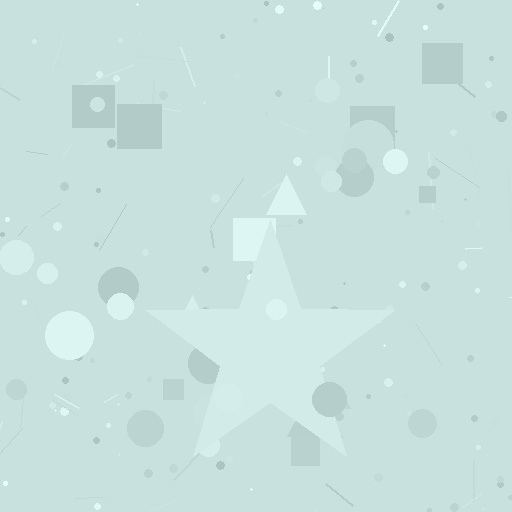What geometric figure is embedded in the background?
A star is embedded in the background.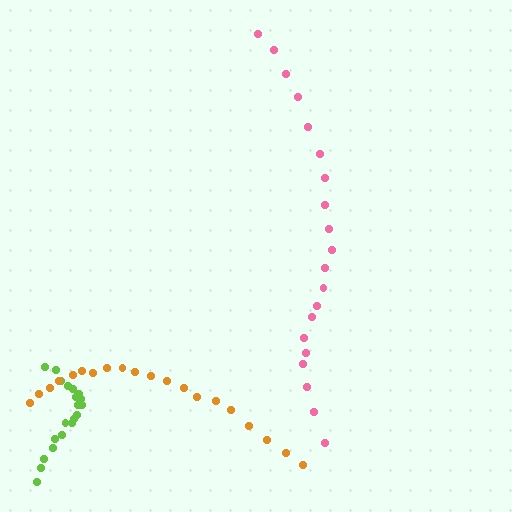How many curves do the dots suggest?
There are 3 distinct paths.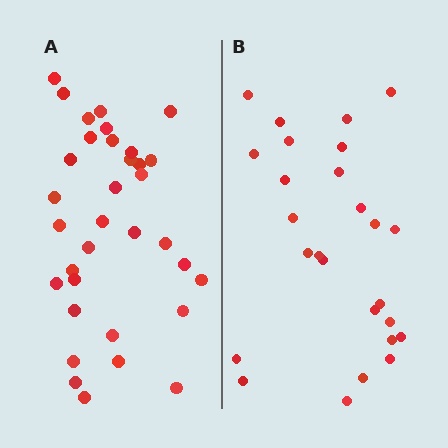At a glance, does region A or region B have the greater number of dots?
Region A (the left region) has more dots.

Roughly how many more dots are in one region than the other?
Region A has roughly 8 or so more dots than region B.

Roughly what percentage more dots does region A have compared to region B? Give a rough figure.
About 30% more.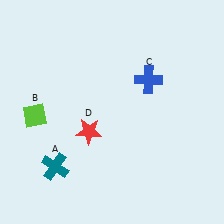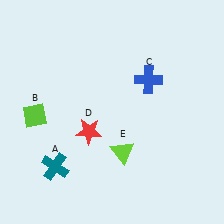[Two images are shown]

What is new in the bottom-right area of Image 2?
A lime triangle (E) was added in the bottom-right area of Image 2.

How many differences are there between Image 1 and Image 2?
There is 1 difference between the two images.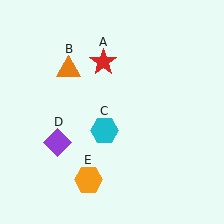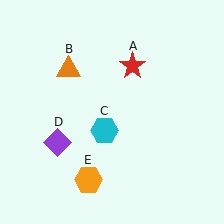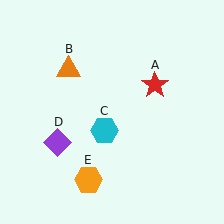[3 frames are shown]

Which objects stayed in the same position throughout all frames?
Orange triangle (object B) and cyan hexagon (object C) and purple diamond (object D) and orange hexagon (object E) remained stationary.